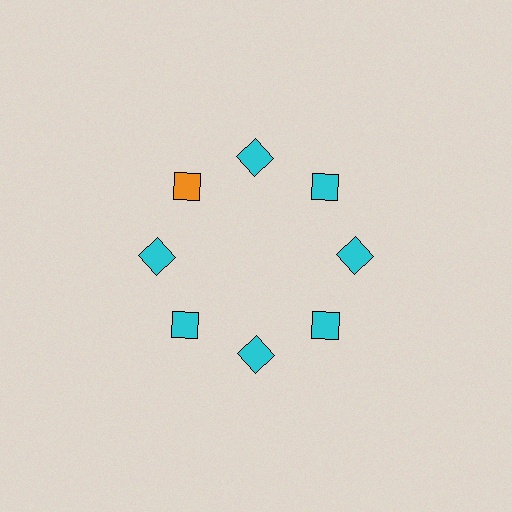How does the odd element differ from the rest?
It has a different color: orange instead of cyan.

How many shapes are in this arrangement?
There are 8 shapes arranged in a ring pattern.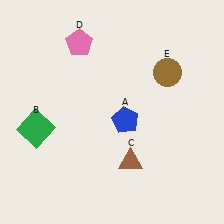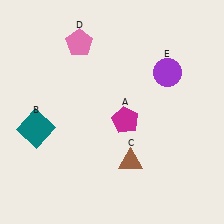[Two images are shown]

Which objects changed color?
A changed from blue to magenta. B changed from green to teal. E changed from brown to purple.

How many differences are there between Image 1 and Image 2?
There are 3 differences between the two images.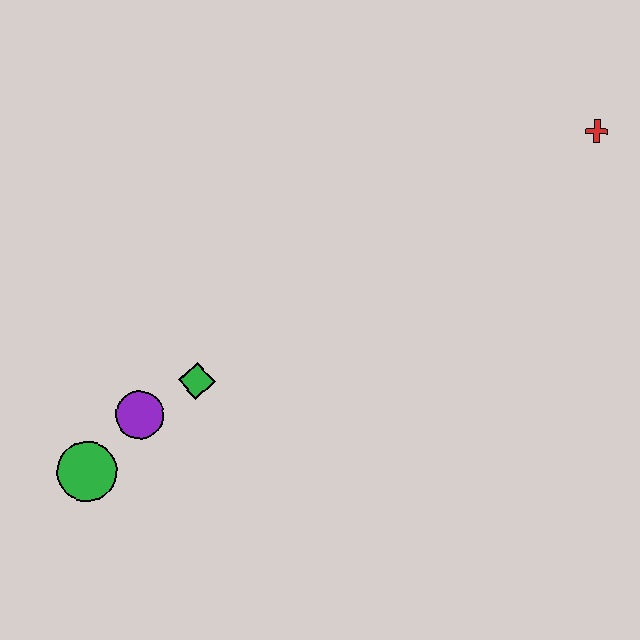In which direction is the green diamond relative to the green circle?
The green diamond is to the right of the green circle.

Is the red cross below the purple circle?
No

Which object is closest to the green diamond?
The purple circle is closest to the green diamond.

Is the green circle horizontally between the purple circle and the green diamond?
No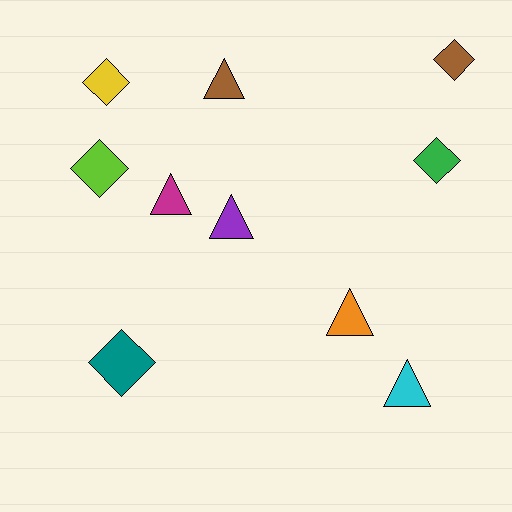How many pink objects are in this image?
There are no pink objects.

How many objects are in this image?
There are 10 objects.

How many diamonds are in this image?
There are 5 diamonds.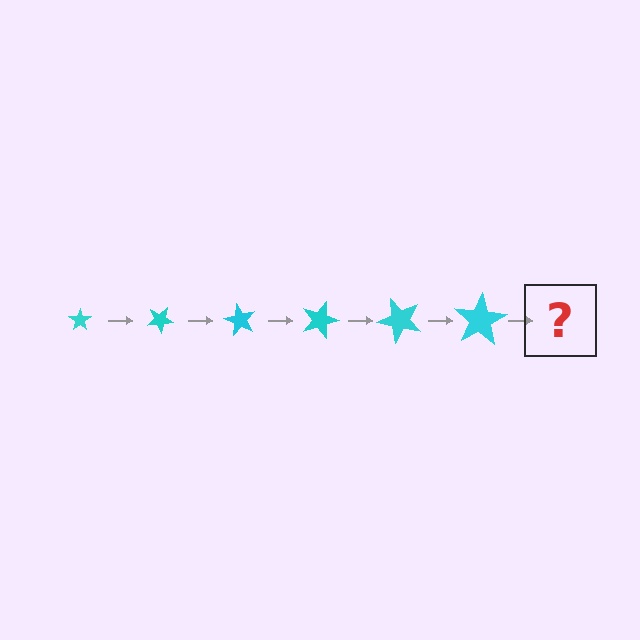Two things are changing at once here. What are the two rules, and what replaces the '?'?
The two rules are that the star grows larger each step and it rotates 30 degrees each step. The '?' should be a star, larger than the previous one and rotated 180 degrees from the start.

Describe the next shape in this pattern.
It should be a star, larger than the previous one and rotated 180 degrees from the start.